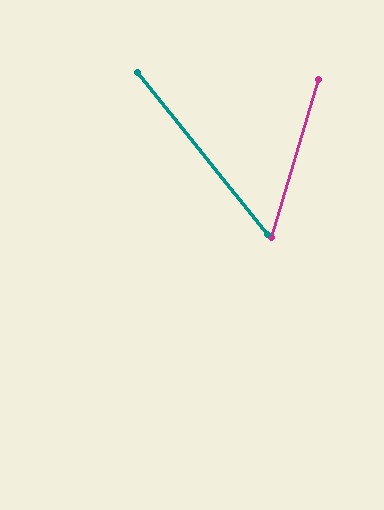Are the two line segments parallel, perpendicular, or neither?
Neither parallel nor perpendicular — they differ by about 55°.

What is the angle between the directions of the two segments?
Approximately 55 degrees.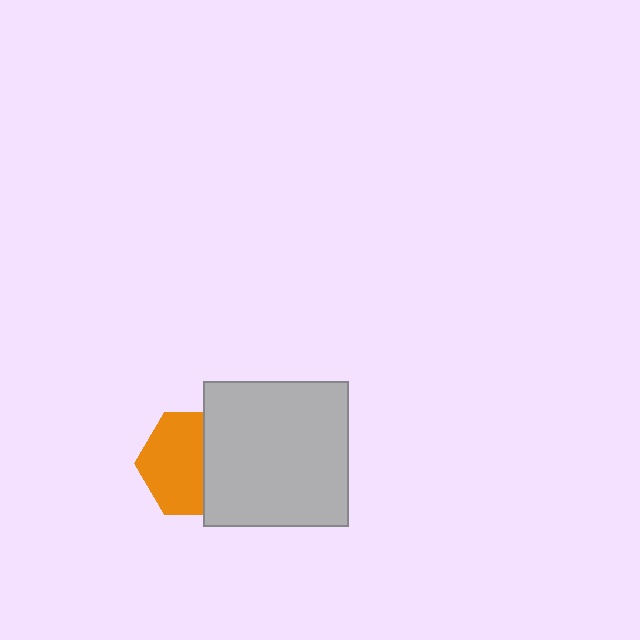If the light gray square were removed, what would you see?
You would see the complete orange hexagon.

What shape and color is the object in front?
The object in front is a light gray square.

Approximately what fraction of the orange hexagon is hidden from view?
Roughly 39% of the orange hexagon is hidden behind the light gray square.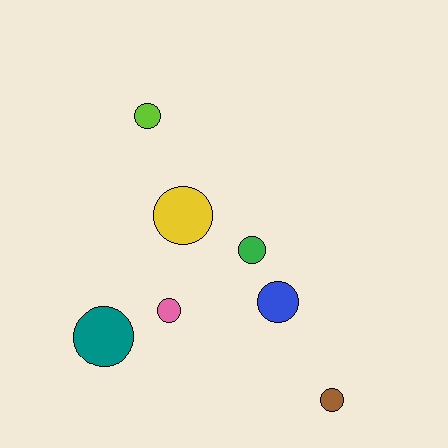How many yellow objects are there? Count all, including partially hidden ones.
There is 1 yellow object.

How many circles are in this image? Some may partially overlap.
There are 7 circles.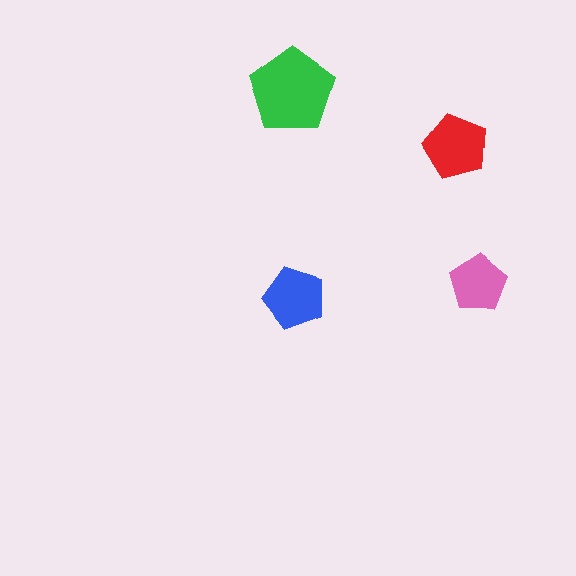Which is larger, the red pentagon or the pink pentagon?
The red one.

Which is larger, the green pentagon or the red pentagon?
The green one.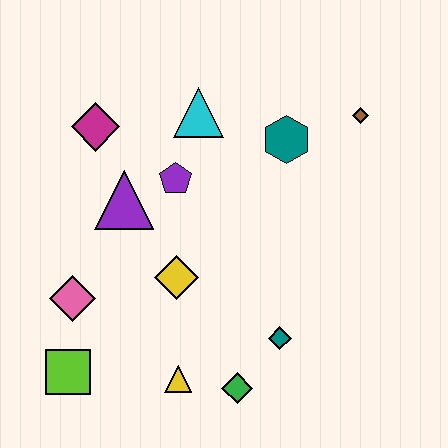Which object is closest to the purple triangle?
The purple pentagon is closest to the purple triangle.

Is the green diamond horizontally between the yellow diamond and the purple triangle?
No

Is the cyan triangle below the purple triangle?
No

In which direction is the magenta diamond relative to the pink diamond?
The magenta diamond is above the pink diamond.